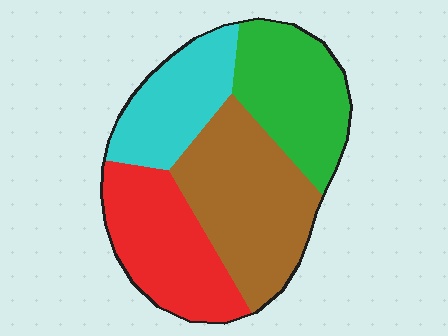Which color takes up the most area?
Brown, at roughly 30%.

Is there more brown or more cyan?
Brown.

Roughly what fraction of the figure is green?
Green takes up about one quarter (1/4) of the figure.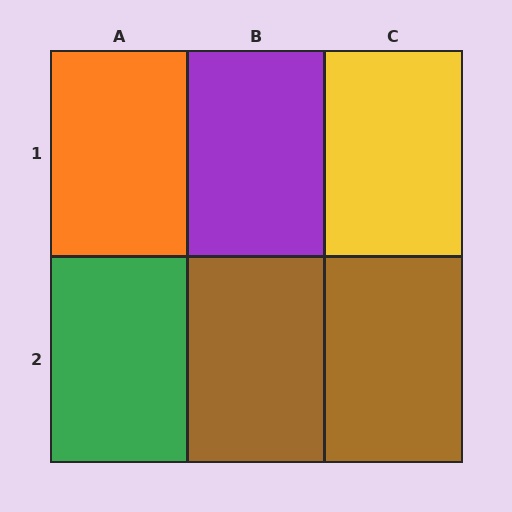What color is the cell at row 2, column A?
Green.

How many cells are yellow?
1 cell is yellow.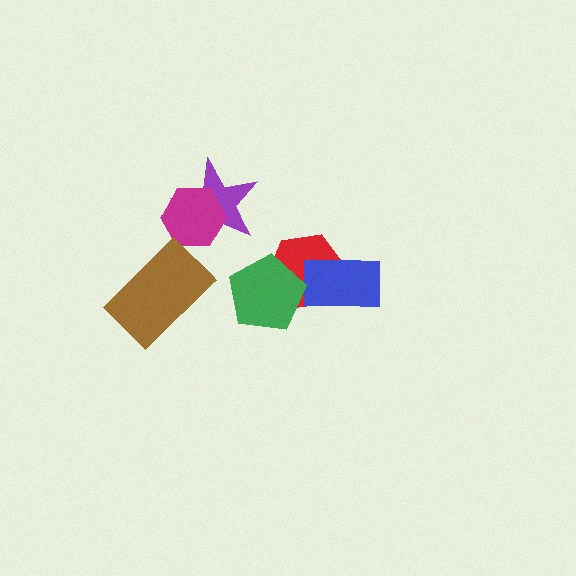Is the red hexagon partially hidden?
Yes, it is partially covered by another shape.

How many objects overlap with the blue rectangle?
1 object overlaps with the blue rectangle.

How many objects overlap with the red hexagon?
2 objects overlap with the red hexagon.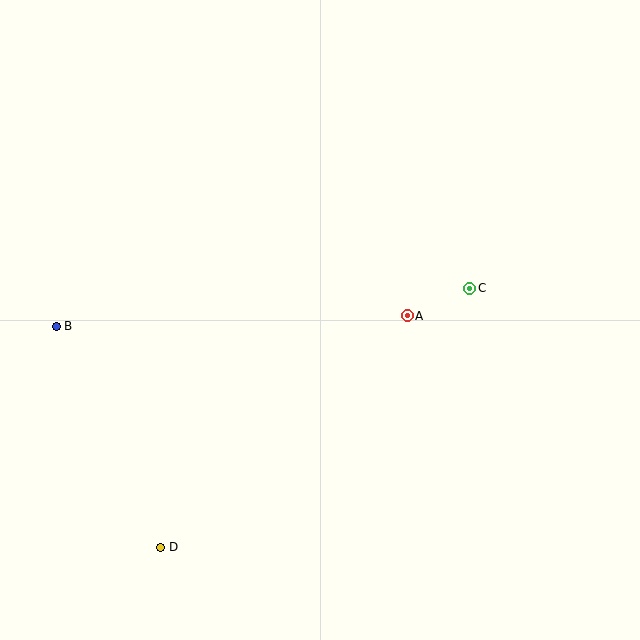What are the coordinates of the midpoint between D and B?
The midpoint between D and B is at (108, 437).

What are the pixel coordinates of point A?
Point A is at (407, 316).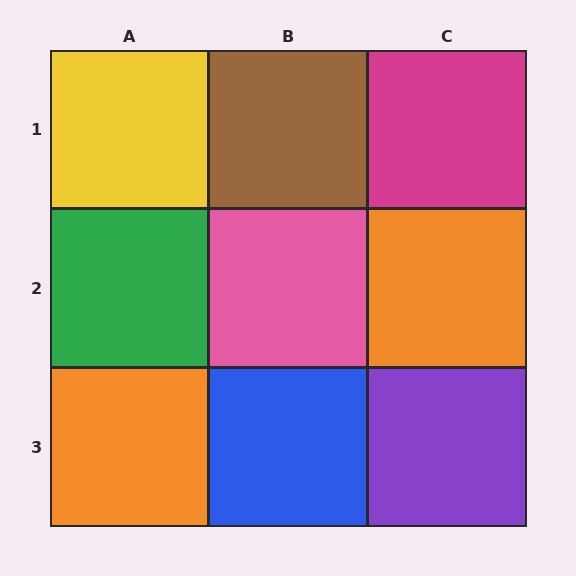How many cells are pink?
1 cell is pink.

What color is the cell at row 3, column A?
Orange.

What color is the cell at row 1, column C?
Magenta.